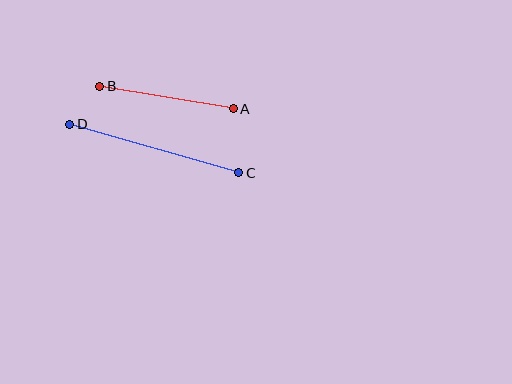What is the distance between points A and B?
The distance is approximately 135 pixels.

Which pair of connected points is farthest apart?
Points C and D are farthest apart.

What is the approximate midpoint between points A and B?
The midpoint is at approximately (166, 97) pixels.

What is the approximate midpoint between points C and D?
The midpoint is at approximately (154, 148) pixels.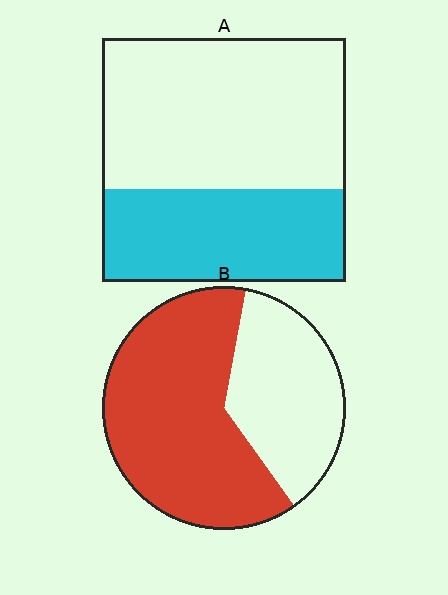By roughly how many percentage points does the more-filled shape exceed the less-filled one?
By roughly 25 percentage points (B over A).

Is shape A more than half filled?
No.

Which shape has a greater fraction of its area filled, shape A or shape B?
Shape B.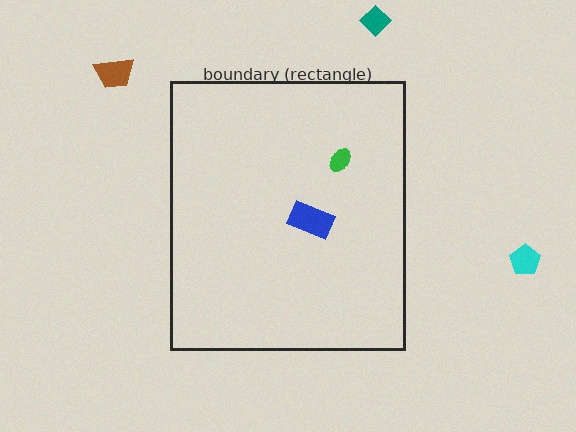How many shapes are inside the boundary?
2 inside, 3 outside.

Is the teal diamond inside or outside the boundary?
Outside.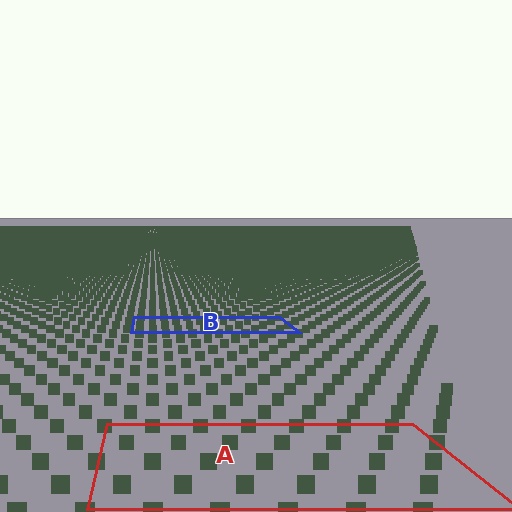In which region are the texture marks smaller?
The texture marks are smaller in region B, because it is farther away.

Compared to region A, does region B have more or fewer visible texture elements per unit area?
Region B has more texture elements per unit area — they are packed more densely because it is farther away.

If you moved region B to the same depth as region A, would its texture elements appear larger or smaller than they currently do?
They would appear larger. At a closer depth, the same texture elements are projected at a bigger on-screen size.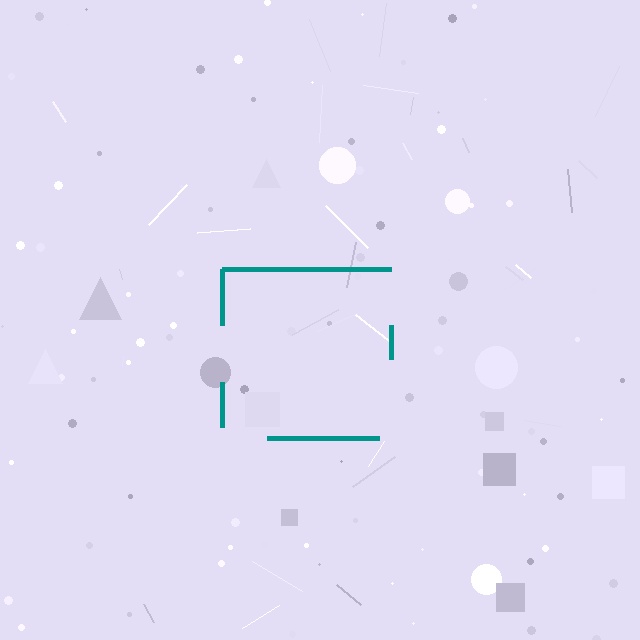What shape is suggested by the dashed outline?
The dashed outline suggests a square.